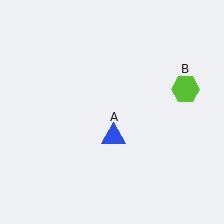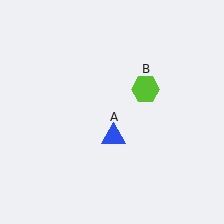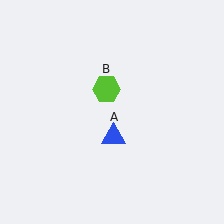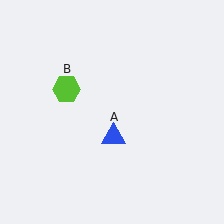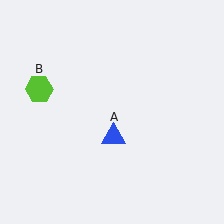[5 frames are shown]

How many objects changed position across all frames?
1 object changed position: lime hexagon (object B).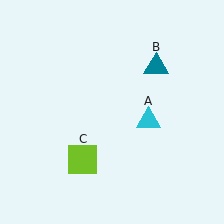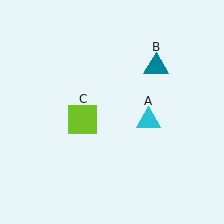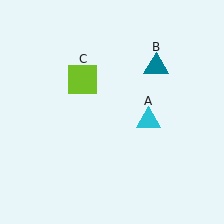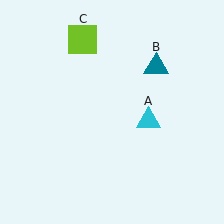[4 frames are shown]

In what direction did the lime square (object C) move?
The lime square (object C) moved up.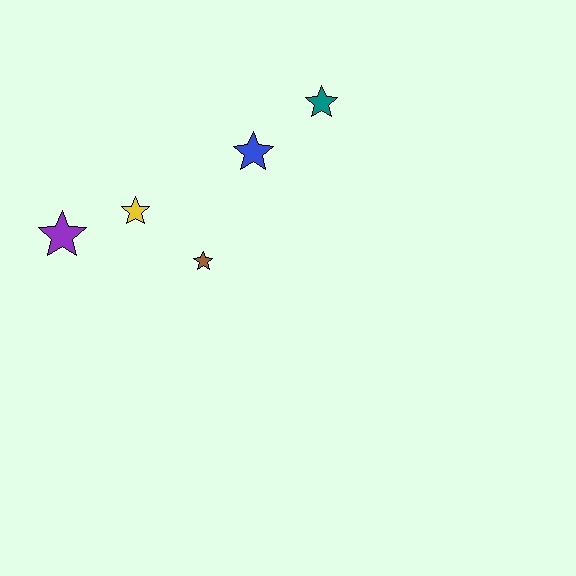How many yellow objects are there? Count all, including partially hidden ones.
There is 1 yellow object.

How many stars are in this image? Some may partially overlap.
There are 5 stars.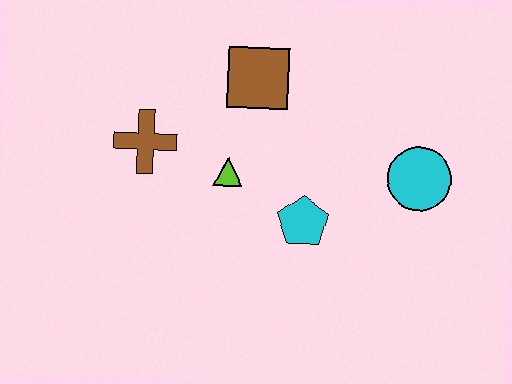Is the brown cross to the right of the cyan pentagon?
No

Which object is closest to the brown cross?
The lime triangle is closest to the brown cross.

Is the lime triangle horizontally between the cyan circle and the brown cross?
Yes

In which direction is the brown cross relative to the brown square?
The brown cross is to the left of the brown square.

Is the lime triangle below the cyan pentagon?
No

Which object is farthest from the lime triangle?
The cyan circle is farthest from the lime triangle.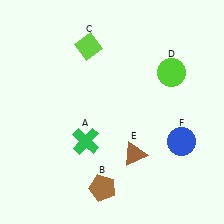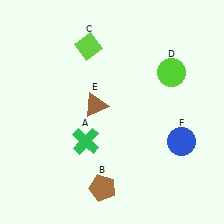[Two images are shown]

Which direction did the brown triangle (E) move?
The brown triangle (E) moved up.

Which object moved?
The brown triangle (E) moved up.